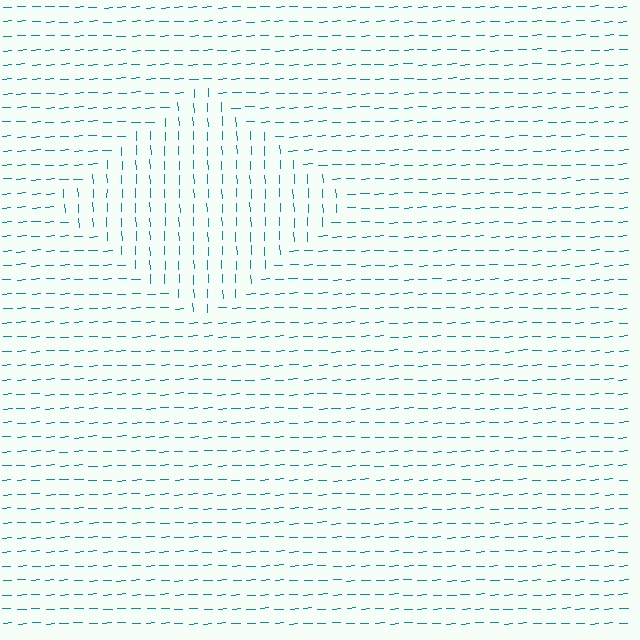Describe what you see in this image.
The image is filled with small teal line segments. A diamond region in the image has lines oriented differently from the surrounding lines, creating a visible texture boundary.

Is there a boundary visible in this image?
Yes, there is a texture boundary formed by a change in line orientation.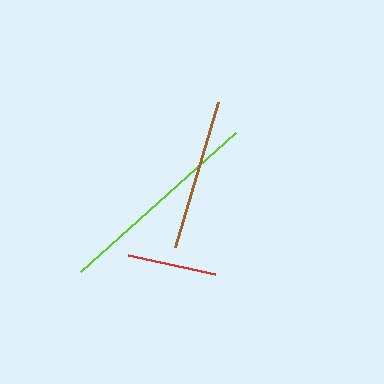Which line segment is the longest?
The lime line is the longest at approximately 208 pixels.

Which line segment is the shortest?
The red line is the shortest at approximately 89 pixels.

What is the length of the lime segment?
The lime segment is approximately 208 pixels long.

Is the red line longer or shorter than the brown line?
The brown line is longer than the red line.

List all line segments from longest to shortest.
From longest to shortest: lime, brown, red.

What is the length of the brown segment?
The brown segment is approximately 151 pixels long.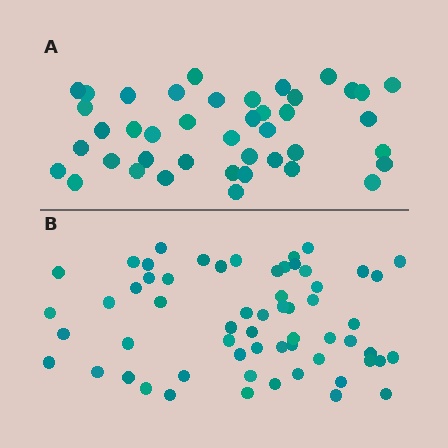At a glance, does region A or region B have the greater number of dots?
Region B (the bottom region) has more dots.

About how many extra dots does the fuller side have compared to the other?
Region B has approximately 20 more dots than region A.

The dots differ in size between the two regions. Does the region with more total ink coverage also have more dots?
No. Region A has more total ink coverage because its dots are larger, but region B actually contains more individual dots. Total area can be misleading — the number of items is what matters here.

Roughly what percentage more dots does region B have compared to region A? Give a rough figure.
About 45% more.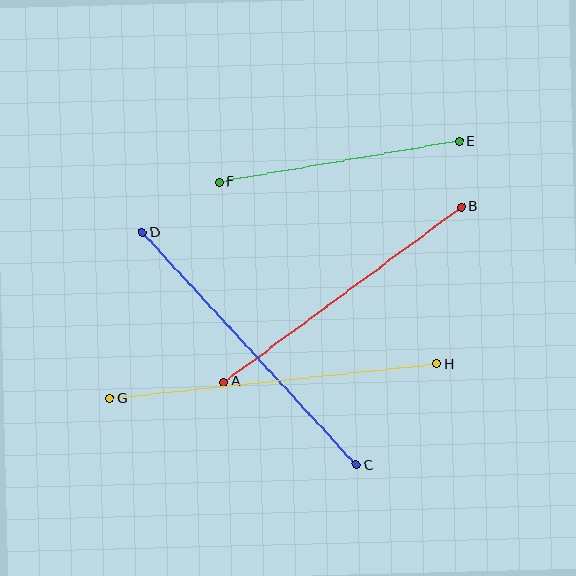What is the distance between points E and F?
The distance is approximately 243 pixels.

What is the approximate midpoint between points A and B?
The midpoint is at approximately (343, 294) pixels.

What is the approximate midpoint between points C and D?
The midpoint is at approximately (249, 349) pixels.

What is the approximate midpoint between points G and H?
The midpoint is at approximately (273, 381) pixels.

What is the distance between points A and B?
The distance is approximately 295 pixels.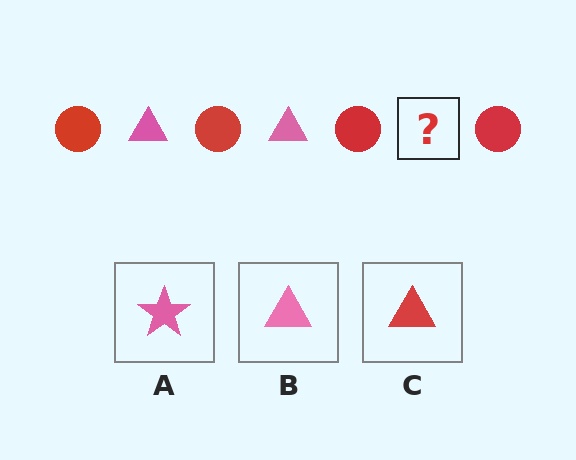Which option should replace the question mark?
Option B.